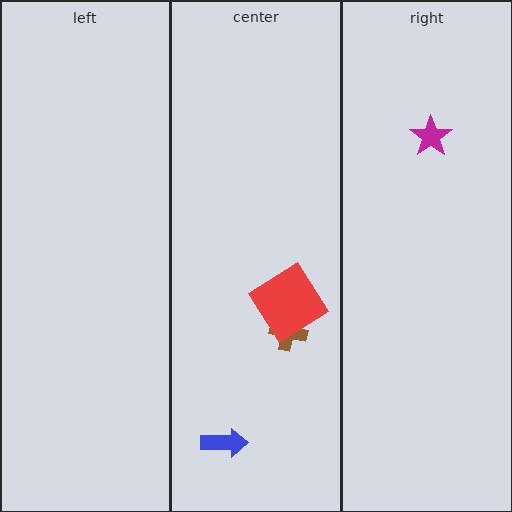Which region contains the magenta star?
The right region.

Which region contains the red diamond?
The center region.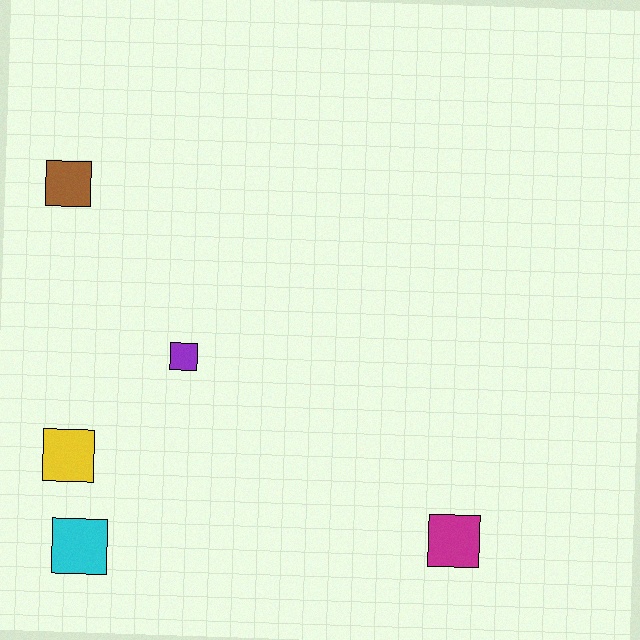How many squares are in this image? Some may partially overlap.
There are 5 squares.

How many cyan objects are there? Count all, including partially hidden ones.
There is 1 cyan object.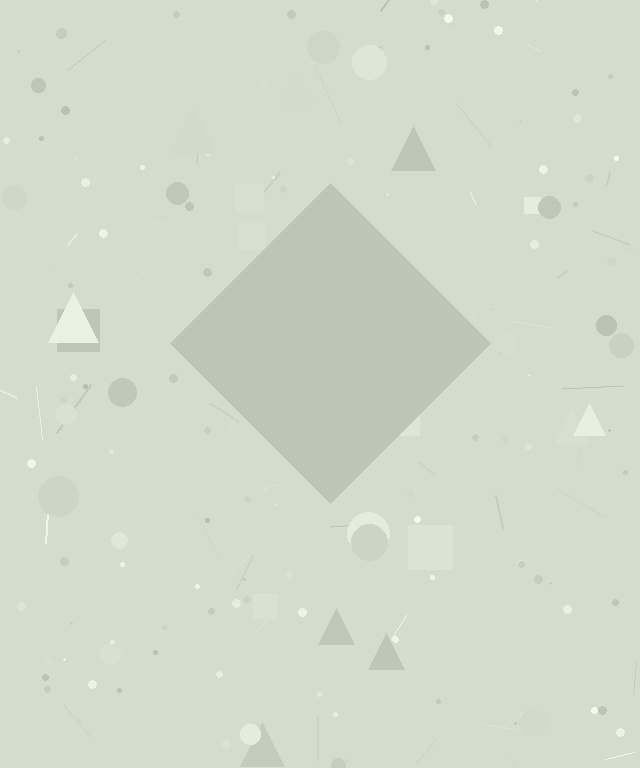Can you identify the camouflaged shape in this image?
The camouflaged shape is a diamond.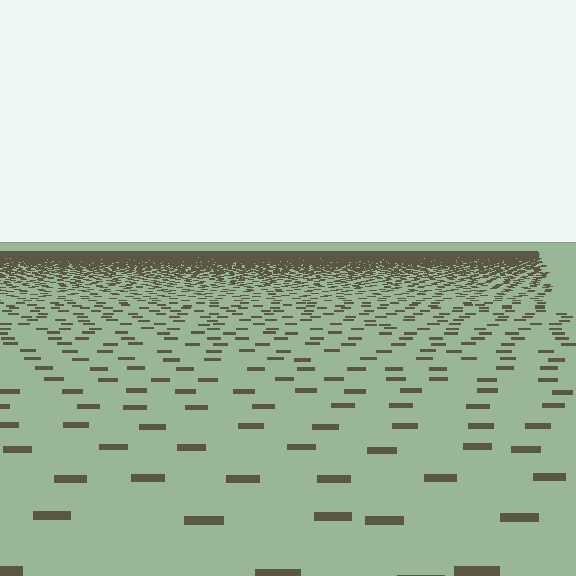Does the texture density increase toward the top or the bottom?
Density increases toward the top.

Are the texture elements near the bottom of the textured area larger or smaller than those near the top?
Larger. Near the bottom, elements are closer to the viewer and appear at a bigger on-screen size.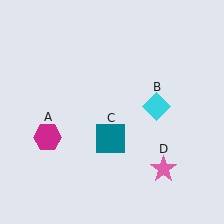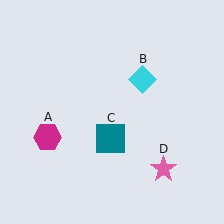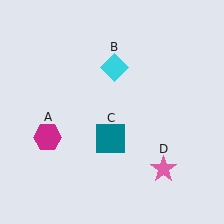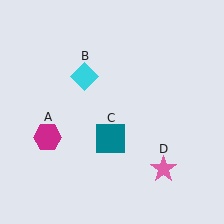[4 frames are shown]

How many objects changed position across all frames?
1 object changed position: cyan diamond (object B).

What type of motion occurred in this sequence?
The cyan diamond (object B) rotated counterclockwise around the center of the scene.